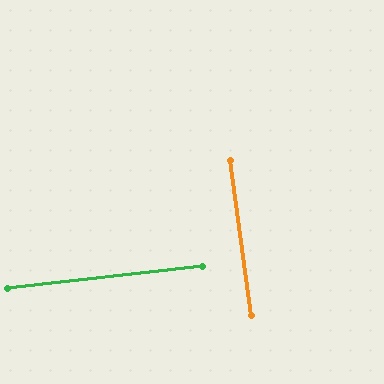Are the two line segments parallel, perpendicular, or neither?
Perpendicular — they meet at approximately 89°.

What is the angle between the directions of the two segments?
Approximately 89 degrees.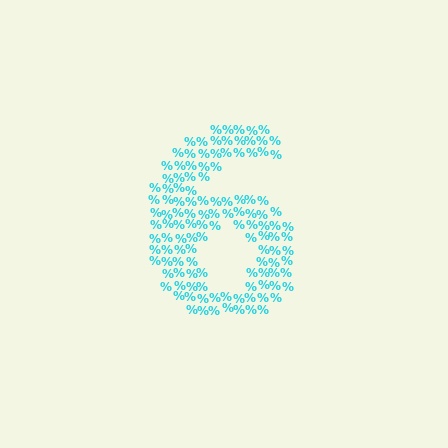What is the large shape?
The large shape is the digit 6.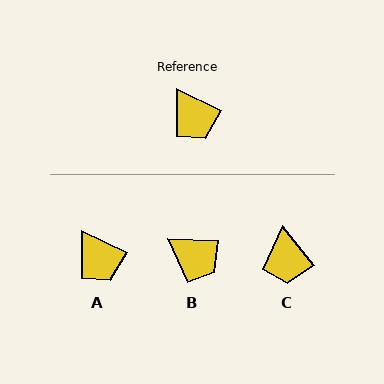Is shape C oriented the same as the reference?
No, it is off by about 26 degrees.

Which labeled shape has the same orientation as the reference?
A.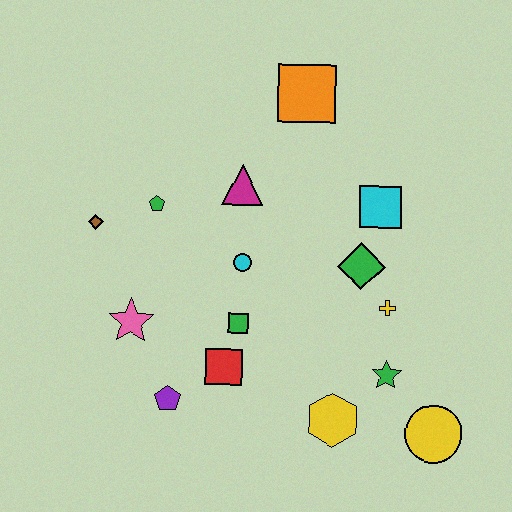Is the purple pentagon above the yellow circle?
Yes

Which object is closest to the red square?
The green square is closest to the red square.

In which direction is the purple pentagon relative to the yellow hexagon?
The purple pentagon is to the left of the yellow hexagon.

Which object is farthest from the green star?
The brown diamond is farthest from the green star.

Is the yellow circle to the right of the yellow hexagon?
Yes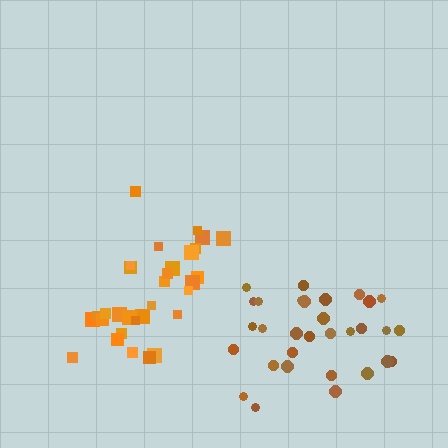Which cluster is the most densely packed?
Orange.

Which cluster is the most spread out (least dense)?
Brown.